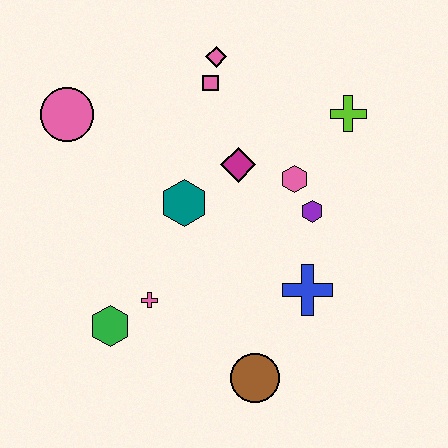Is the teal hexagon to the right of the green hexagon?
Yes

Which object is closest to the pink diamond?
The pink square is closest to the pink diamond.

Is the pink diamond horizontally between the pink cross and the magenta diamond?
Yes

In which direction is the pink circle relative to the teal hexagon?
The pink circle is to the left of the teal hexagon.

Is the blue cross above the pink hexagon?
No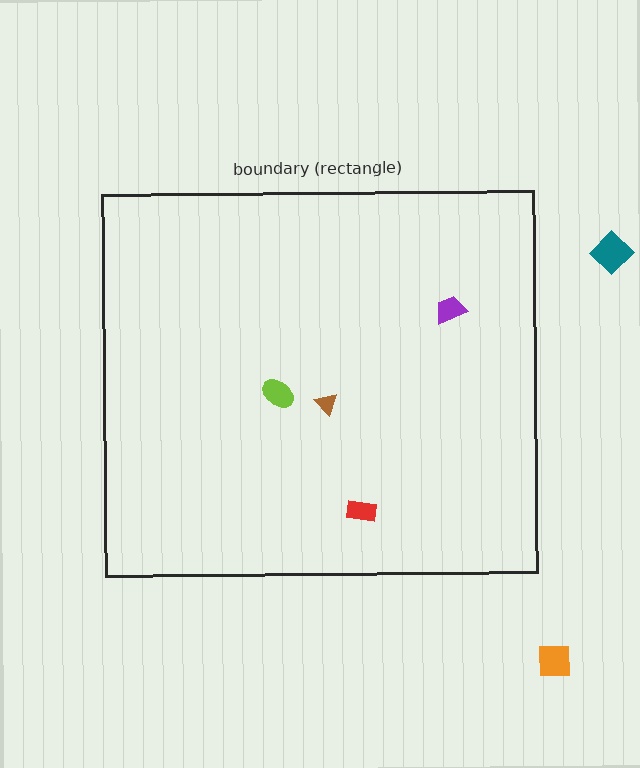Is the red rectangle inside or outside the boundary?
Inside.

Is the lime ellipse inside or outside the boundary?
Inside.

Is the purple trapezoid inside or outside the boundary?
Inside.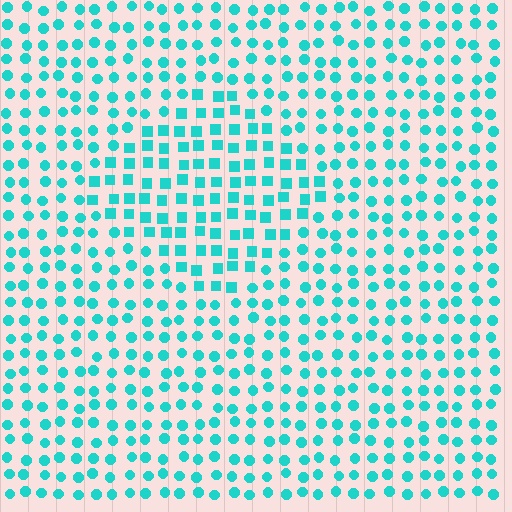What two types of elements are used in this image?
The image uses squares inside the diamond region and circles outside it.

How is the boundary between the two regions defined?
The boundary is defined by a change in element shape: squares inside vs. circles outside. All elements share the same color and spacing.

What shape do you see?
I see a diamond.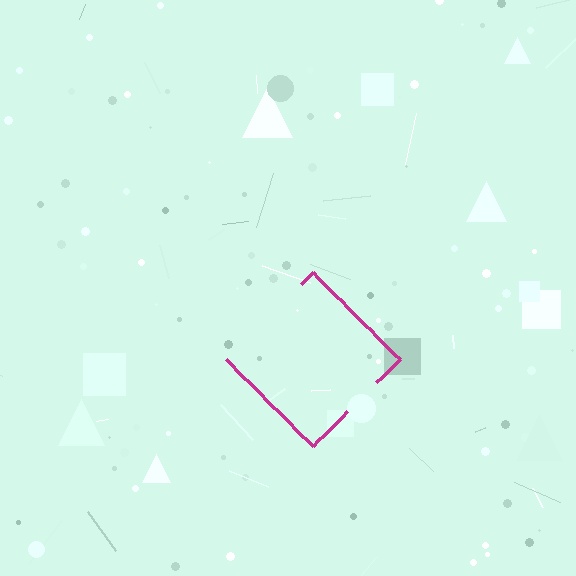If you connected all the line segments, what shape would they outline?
They would outline a diamond.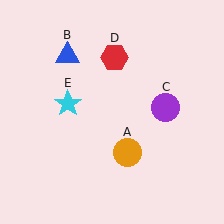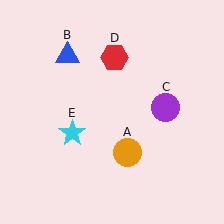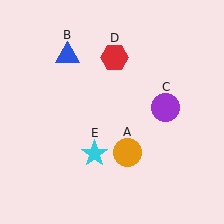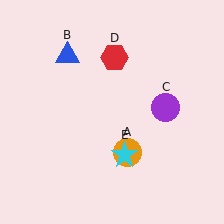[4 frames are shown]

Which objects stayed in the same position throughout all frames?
Orange circle (object A) and blue triangle (object B) and purple circle (object C) and red hexagon (object D) remained stationary.